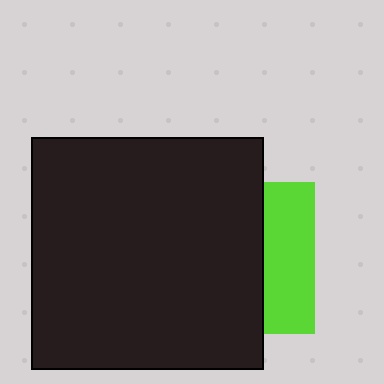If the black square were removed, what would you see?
You would see the complete lime square.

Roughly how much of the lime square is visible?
A small part of it is visible (roughly 34%).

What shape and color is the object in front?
The object in front is a black square.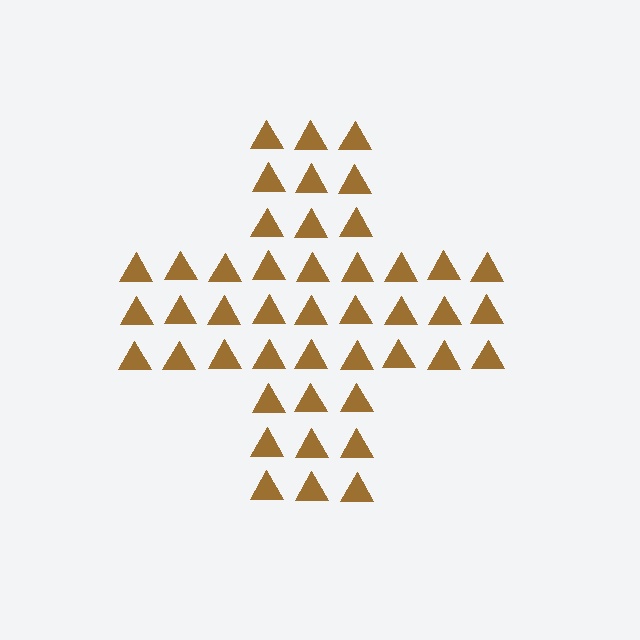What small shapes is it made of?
It is made of small triangles.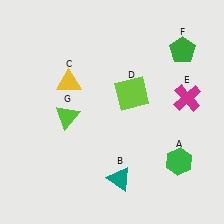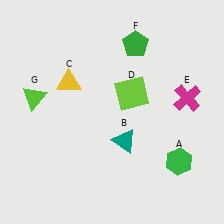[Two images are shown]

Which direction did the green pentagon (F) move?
The green pentagon (F) moved left.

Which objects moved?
The objects that moved are: the teal triangle (B), the green pentagon (F), the lime triangle (G).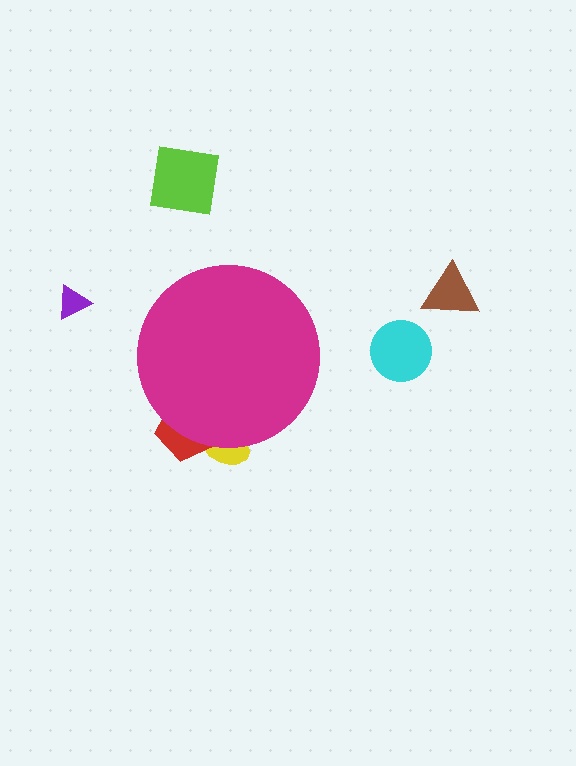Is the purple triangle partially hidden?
No, the purple triangle is fully visible.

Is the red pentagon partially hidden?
Yes, the red pentagon is partially hidden behind the magenta circle.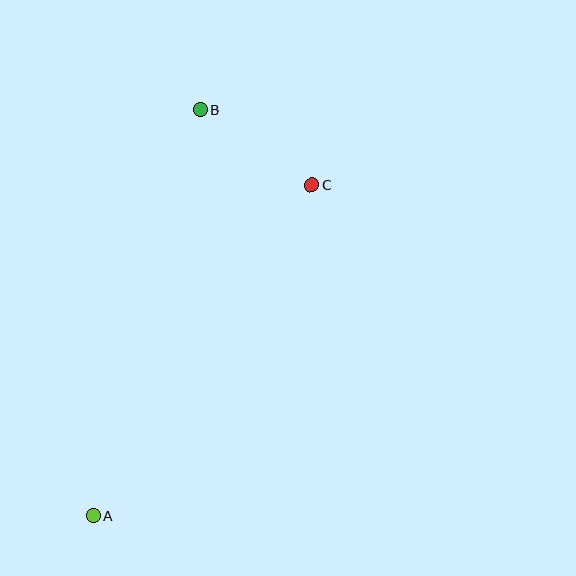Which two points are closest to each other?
Points B and C are closest to each other.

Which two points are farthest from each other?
Points A and B are farthest from each other.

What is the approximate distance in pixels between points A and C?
The distance between A and C is approximately 396 pixels.